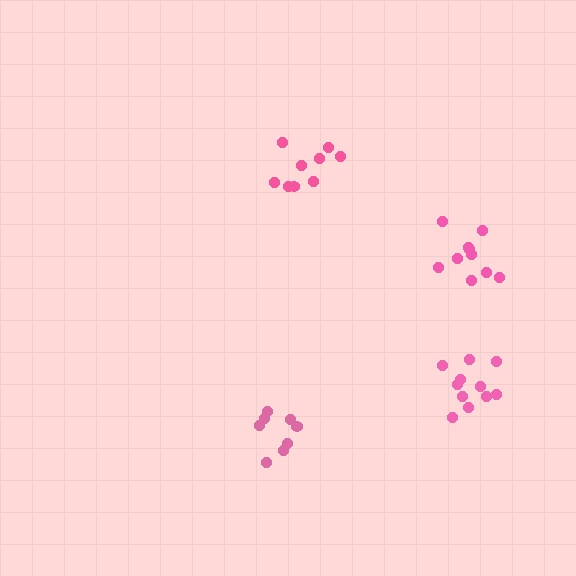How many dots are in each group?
Group 1: 11 dots, Group 2: 10 dots, Group 3: 9 dots, Group 4: 8 dots (38 total).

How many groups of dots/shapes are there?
There are 4 groups.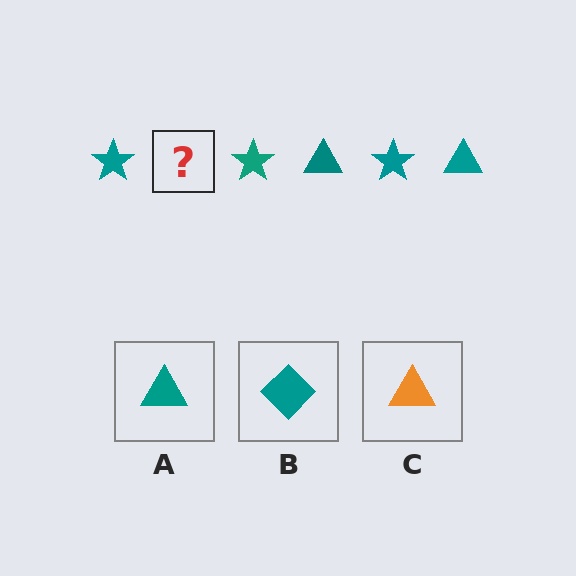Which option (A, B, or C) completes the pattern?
A.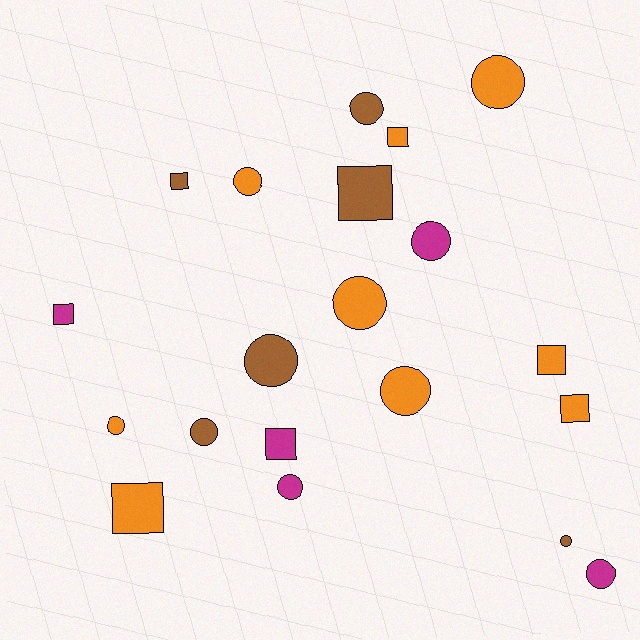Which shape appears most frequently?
Circle, with 12 objects.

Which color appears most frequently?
Orange, with 9 objects.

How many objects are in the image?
There are 20 objects.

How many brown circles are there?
There are 4 brown circles.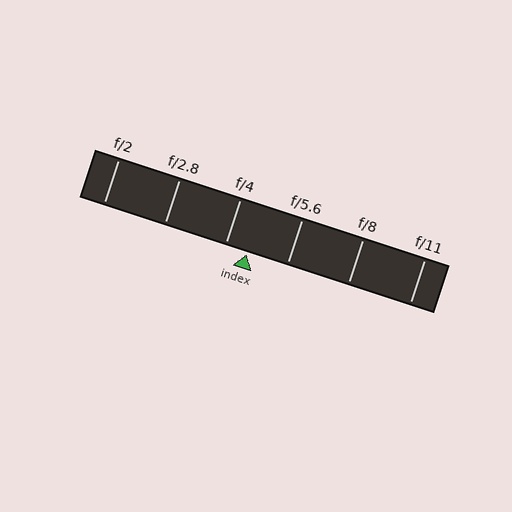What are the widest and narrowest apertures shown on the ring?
The widest aperture shown is f/2 and the narrowest is f/11.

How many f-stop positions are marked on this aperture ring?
There are 6 f-stop positions marked.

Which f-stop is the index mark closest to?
The index mark is closest to f/4.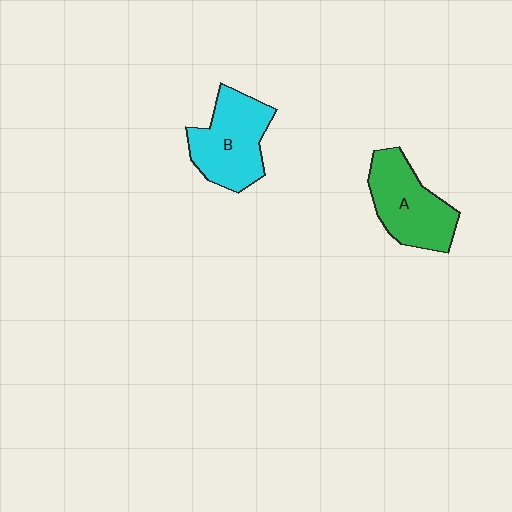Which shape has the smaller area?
Shape A (green).